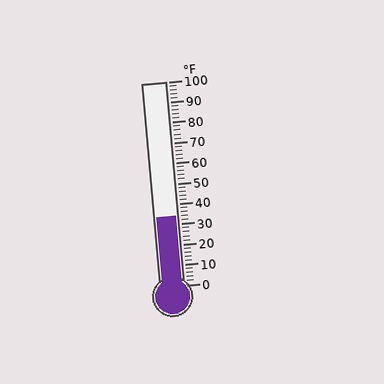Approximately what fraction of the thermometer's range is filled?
The thermometer is filled to approximately 35% of its range.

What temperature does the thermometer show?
The thermometer shows approximately 34°F.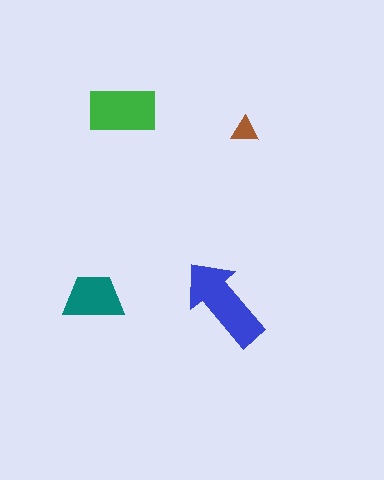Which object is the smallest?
The brown triangle.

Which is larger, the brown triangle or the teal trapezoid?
The teal trapezoid.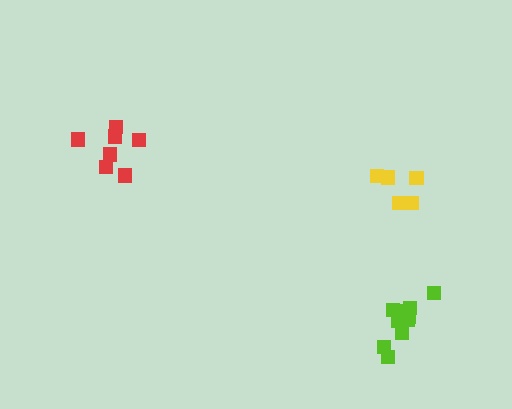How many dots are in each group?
Group 1: 10 dots, Group 2: 7 dots, Group 3: 5 dots (22 total).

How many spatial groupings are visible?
There are 3 spatial groupings.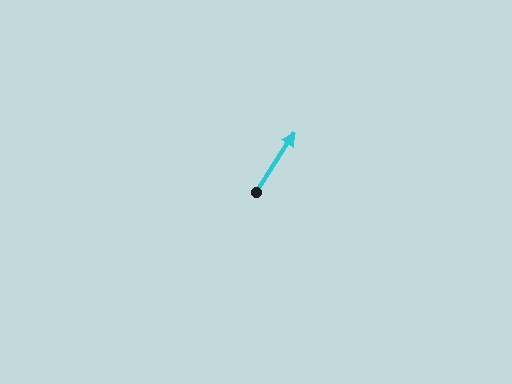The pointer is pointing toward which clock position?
Roughly 1 o'clock.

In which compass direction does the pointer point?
Northeast.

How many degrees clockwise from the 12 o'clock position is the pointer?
Approximately 33 degrees.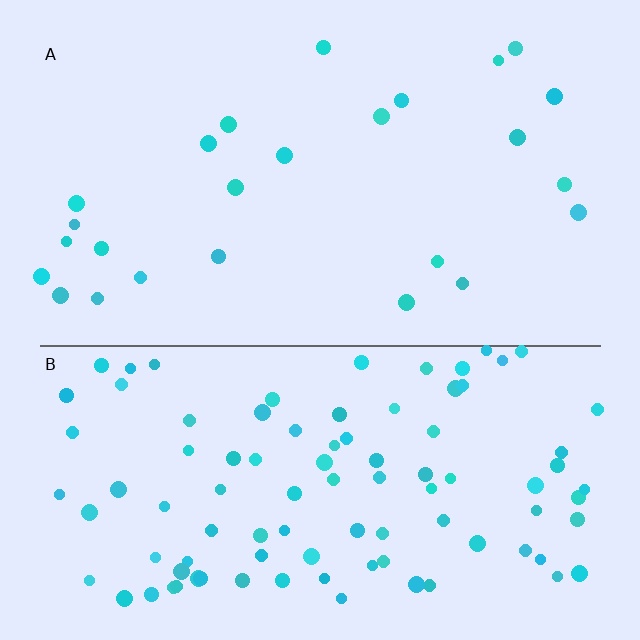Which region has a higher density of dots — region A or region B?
B (the bottom).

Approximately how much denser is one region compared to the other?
Approximately 3.8× — region B over region A.